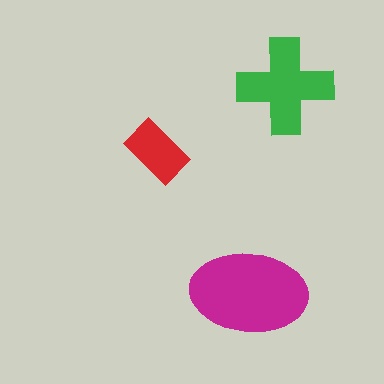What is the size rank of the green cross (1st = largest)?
2nd.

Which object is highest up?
The green cross is topmost.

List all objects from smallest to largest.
The red rectangle, the green cross, the magenta ellipse.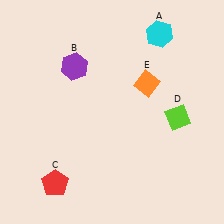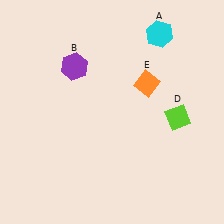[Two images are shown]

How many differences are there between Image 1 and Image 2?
There is 1 difference between the two images.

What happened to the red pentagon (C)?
The red pentagon (C) was removed in Image 2. It was in the bottom-left area of Image 1.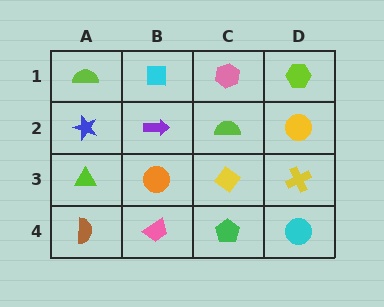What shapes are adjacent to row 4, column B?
An orange circle (row 3, column B), a brown semicircle (row 4, column A), a green pentagon (row 4, column C).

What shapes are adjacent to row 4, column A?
A lime triangle (row 3, column A), a pink trapezoid (row 4, column B).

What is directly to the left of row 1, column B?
A lime semicircle.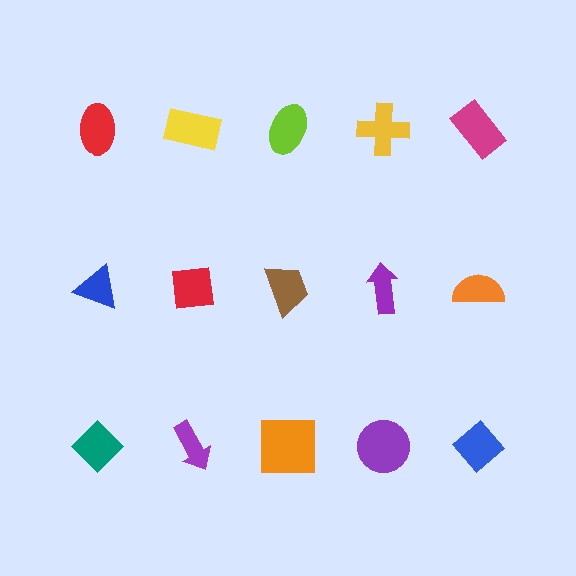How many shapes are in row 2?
5 shapes.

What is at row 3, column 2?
A purple arrow.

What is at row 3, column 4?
A purple circle.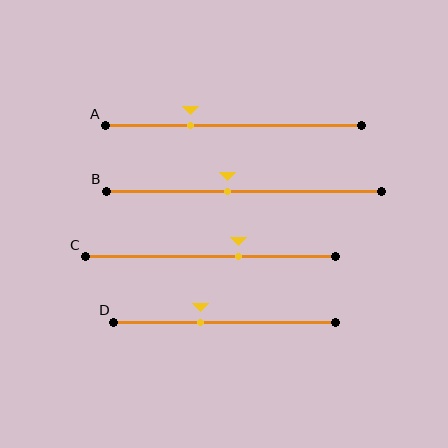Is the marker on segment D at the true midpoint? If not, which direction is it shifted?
No, the marker on segment D is shifted to the left by about 11% of the segment length.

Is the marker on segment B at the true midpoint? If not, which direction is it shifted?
No, the marker on segment B is shifted to the left by about 6% of the segment length.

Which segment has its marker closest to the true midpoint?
Segment B has its marker closest to the true midpoint.